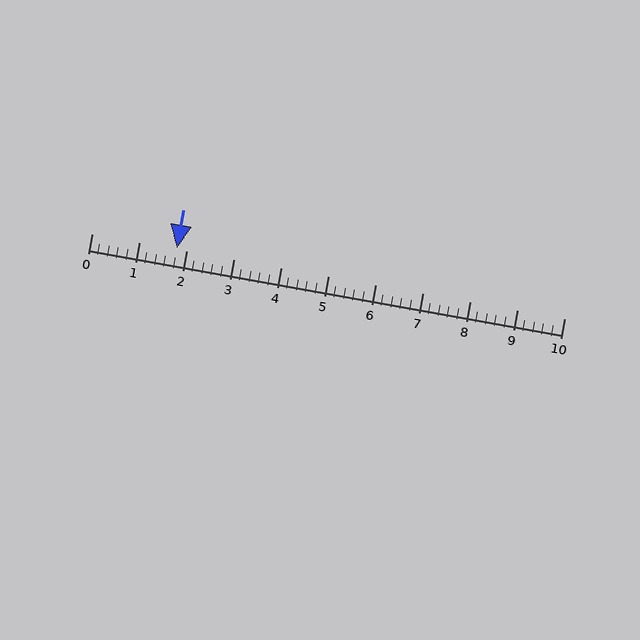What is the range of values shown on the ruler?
The ruler shows values from 0 to 10.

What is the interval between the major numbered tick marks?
The major tick marks are spaced 1 units apart.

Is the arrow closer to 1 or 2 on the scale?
The arrow is closer to 2.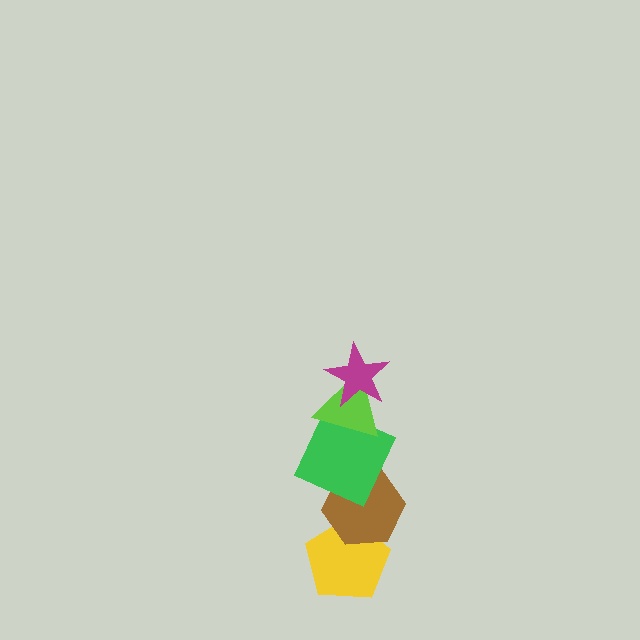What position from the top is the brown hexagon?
The brown hexagon is 4th from the top.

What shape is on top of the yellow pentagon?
The brown hexagon is on top of the yellow pentagon.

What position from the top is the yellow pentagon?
The yellow pentagon is 5th from the top.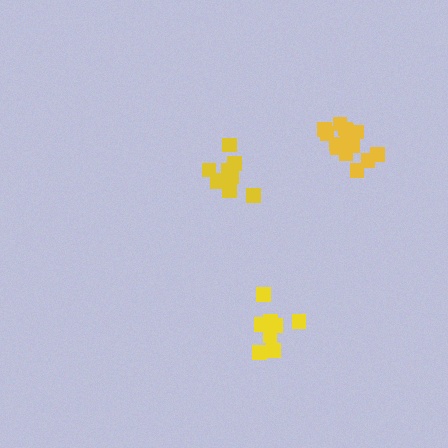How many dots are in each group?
Group 1: 10 dots, Group 2: 14 dots, Group 3: 8 dots (32 total).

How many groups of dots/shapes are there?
There are 3 groups.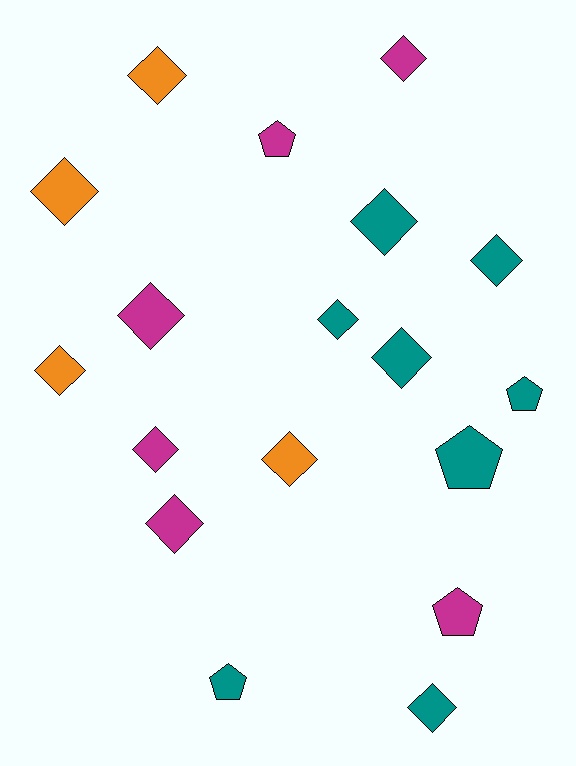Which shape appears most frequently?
Diamond, with 13 objects.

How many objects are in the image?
There are 18 objects.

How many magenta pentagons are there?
There are 2 magenta pentagons.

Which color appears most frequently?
Teal, with 8 objects.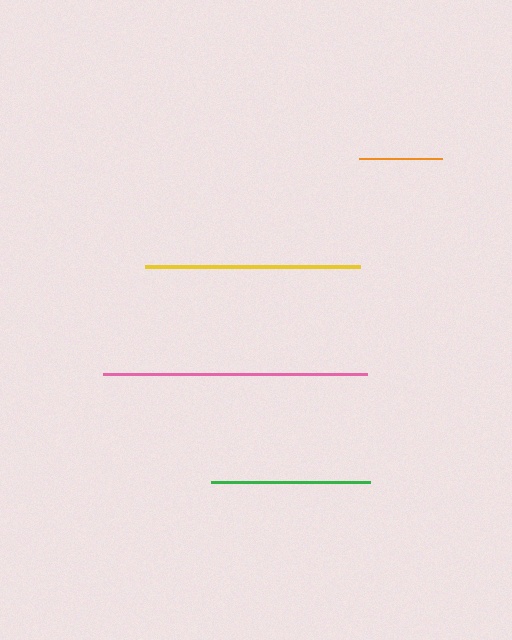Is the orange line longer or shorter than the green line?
The green line is longer than the orange line.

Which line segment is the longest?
The pink line is the longest at approximately 264 pixels.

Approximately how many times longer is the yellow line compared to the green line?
The yellow line is approximately 1.3 times the length of the green line.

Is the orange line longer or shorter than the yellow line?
The yellow line is longer than the orange line.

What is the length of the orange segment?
The orange segment is approximately 83 pixels long.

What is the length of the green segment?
The green segment is approximately 160 pixels long.